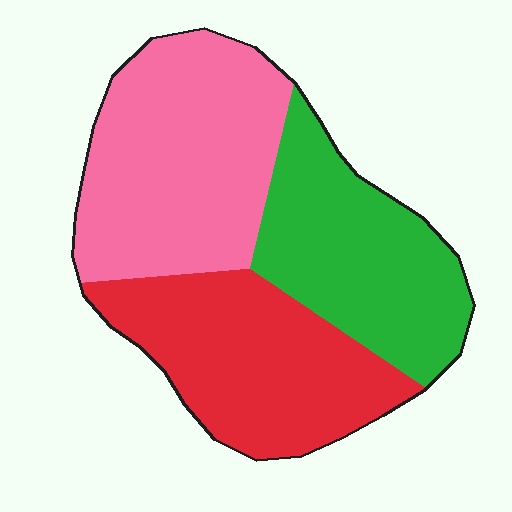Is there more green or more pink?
Pink.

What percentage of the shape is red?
Red covers about 30% of the shape.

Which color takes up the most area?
Pink, at roughly 40%.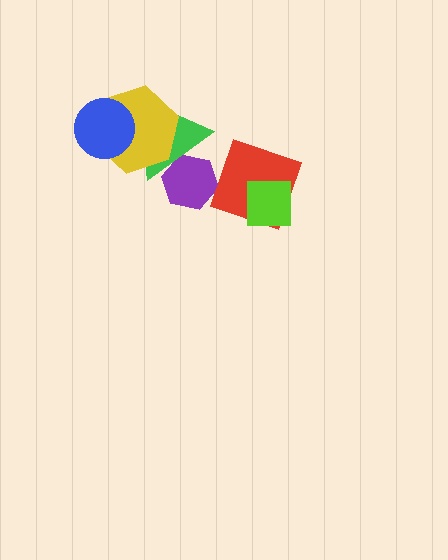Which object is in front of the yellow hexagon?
The blue circle is in front of the yellow hexagon.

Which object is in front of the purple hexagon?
The green triangle is in front of the purple hexagon.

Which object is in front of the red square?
The lime square is in front of the red square.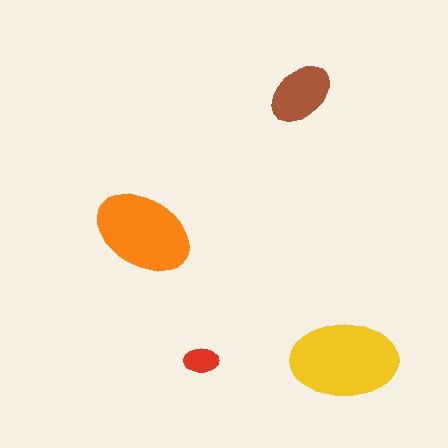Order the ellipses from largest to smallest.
the yellow one, the orange one, the brown one, the red one.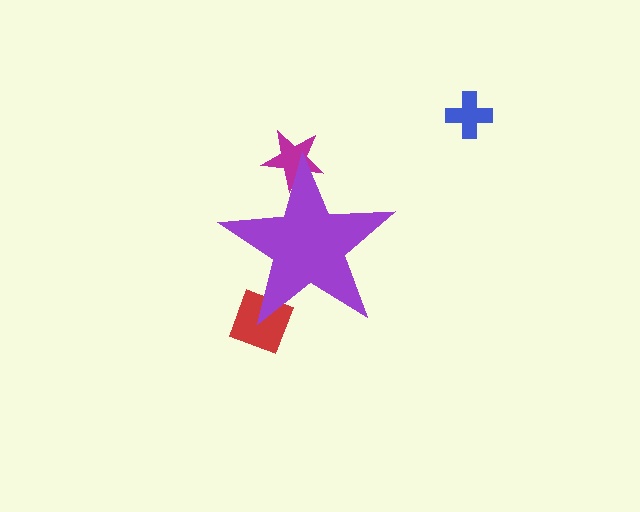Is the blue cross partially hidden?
No, the blue cross is fully visible.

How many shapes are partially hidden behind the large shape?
2 shapes are partially hidden.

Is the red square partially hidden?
Yes, the red square is partially hidden behind the purple star.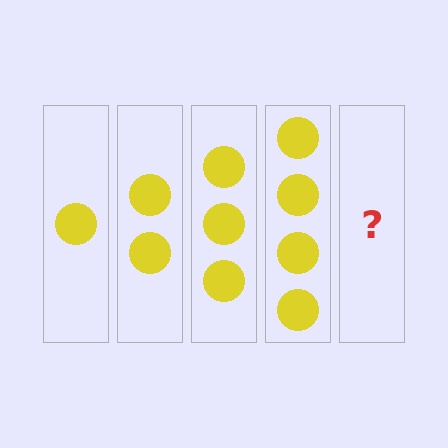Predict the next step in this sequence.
The next step is 5 circles.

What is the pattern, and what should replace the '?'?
The pattern is that each step adds one more circle. The '?' should be 5 circles.